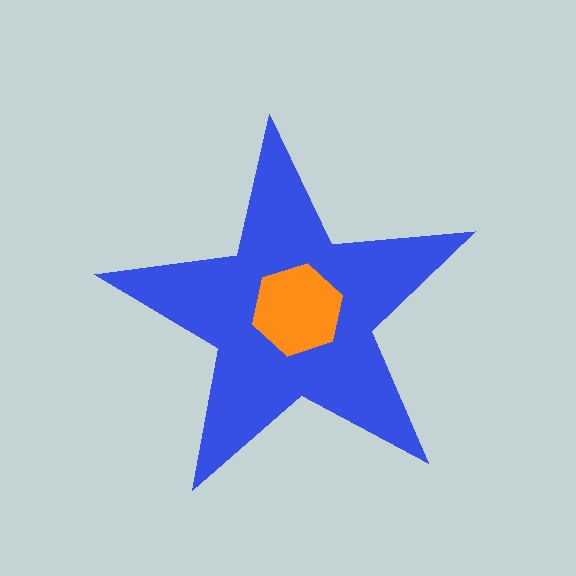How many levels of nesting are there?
2.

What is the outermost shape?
The blue star.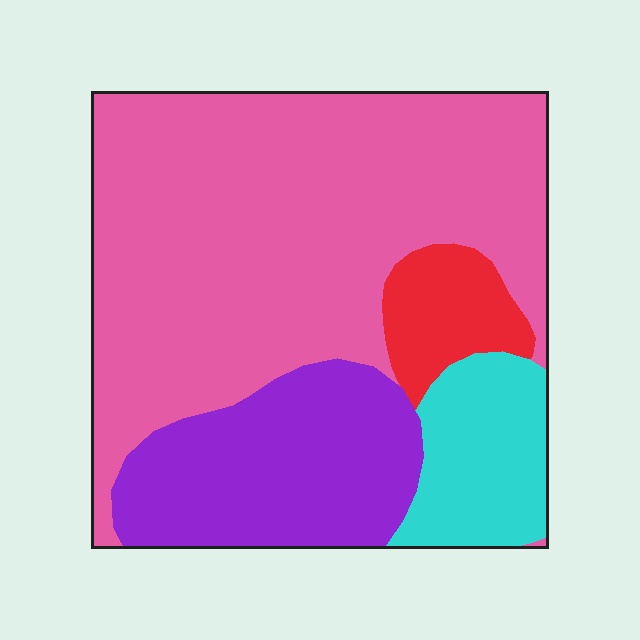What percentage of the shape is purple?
Purple takes up about one fifth (1/5) of the shape.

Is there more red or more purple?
Purple.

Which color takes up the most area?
Pink, at roughly 60%.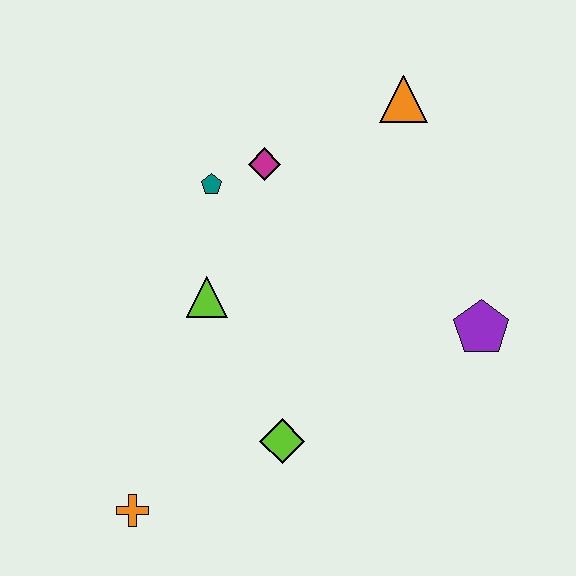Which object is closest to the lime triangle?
The teal pentagon is closest to the lime triangle.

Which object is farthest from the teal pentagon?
The orange cross is farthest from the teal pentagon.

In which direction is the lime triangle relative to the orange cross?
The lime triangle is above the orange cross.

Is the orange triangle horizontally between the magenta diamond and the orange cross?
No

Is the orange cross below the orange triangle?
Yes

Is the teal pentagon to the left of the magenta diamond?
Yes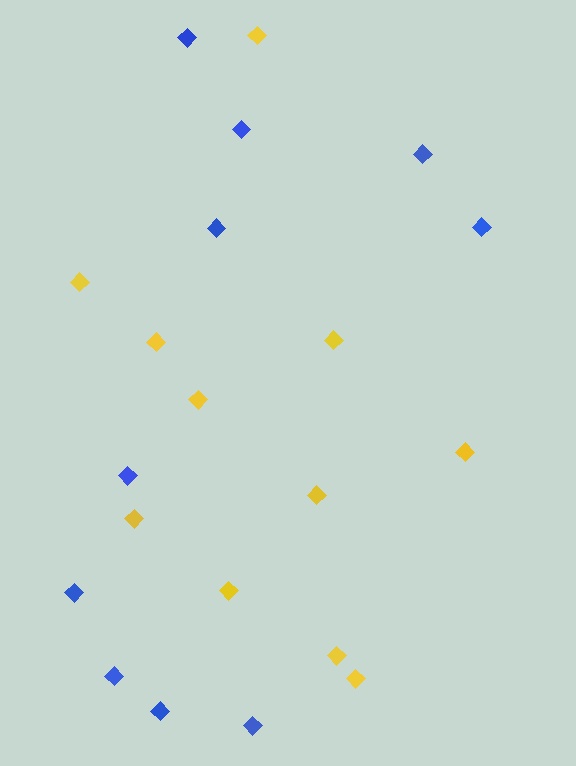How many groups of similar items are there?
There are 2 groups: one group of yellow diamonds (11) and one group of blue diamonds (10).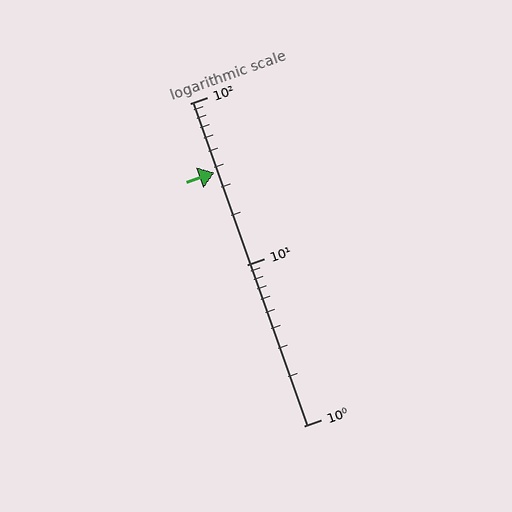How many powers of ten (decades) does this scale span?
The scale spans 2 decades, from 1 to 100.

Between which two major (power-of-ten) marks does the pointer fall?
The pointer is between 10 and 100.